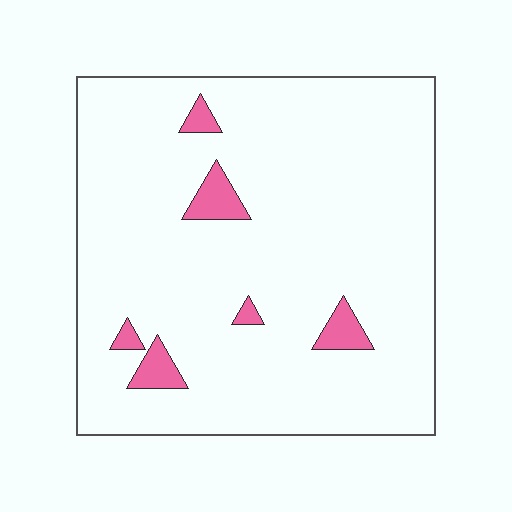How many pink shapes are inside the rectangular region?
6.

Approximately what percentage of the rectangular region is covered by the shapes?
Approximately 5%.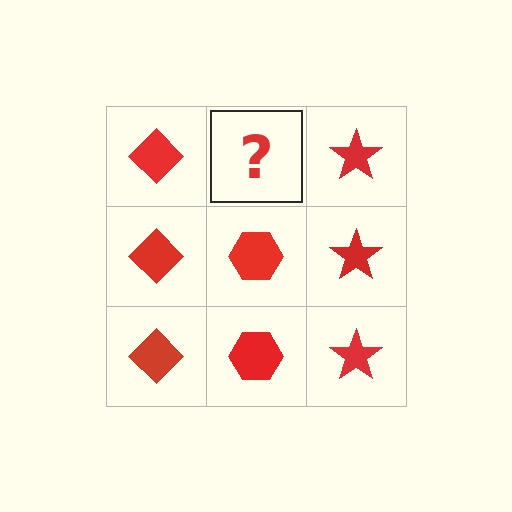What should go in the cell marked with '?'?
The missing cell should contain a red hexagon.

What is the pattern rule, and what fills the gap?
The rule is that each column has a consistent shape. The gap should be filled with a red hexagon.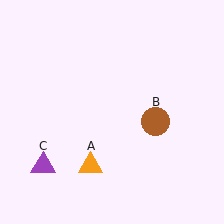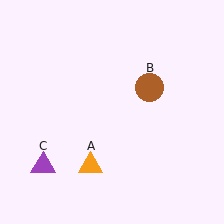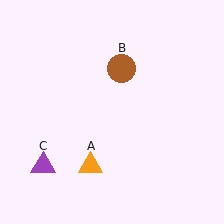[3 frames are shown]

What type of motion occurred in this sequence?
The brown circle (object B) rotated counterclockwise around the center of the scene.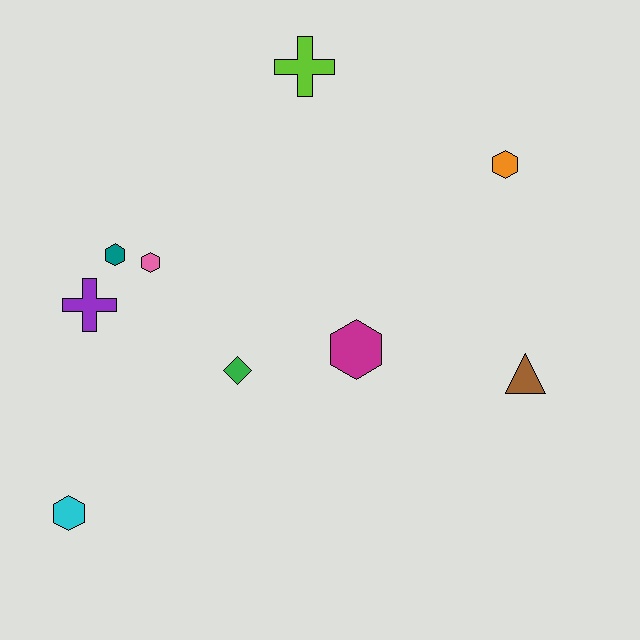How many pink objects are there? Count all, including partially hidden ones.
There is 1 pink object.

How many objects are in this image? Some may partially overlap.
There are 9 objects.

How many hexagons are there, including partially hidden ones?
There are 5 hexagons.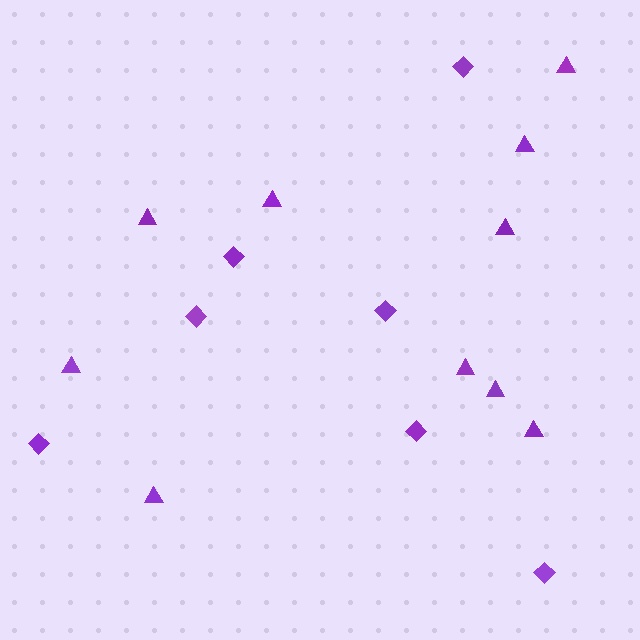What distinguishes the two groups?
There are 2 groups: one group of diamonds (7) and one group of triangles (10).